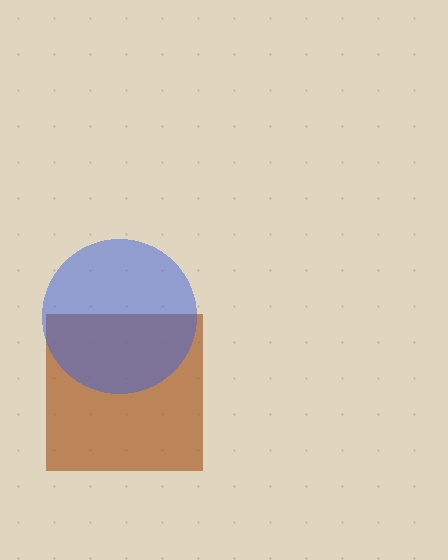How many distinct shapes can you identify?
There are 2 distinct shapes: a brown square, a blue circle.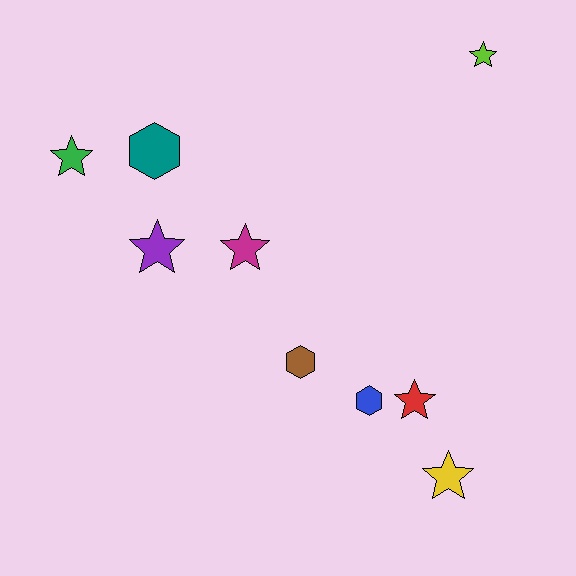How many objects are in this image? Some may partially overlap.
There are 9 objects.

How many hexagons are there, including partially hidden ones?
There are 3 hexagons.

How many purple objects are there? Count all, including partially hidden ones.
There is 1 purple object.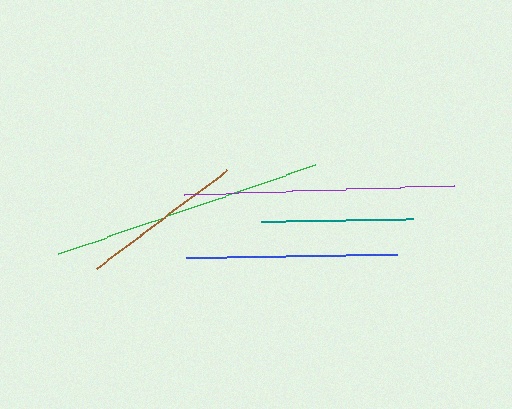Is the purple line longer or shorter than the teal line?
The purple line is longer than the teal line.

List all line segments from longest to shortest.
From longest to shortest: green, purple, blue, brown, teal.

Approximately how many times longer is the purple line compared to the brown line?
The purple line is approximately 1.7 times the length of the brown line.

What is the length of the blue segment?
The blue segment is approximately 211 pixels long.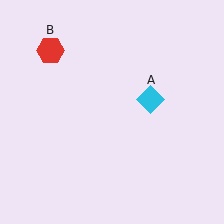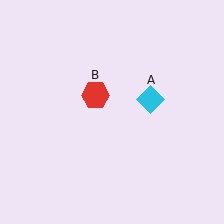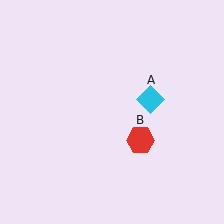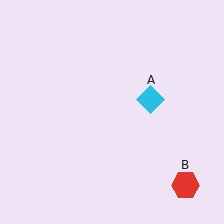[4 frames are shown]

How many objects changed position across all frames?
1 object changed position: red hexagon (object B).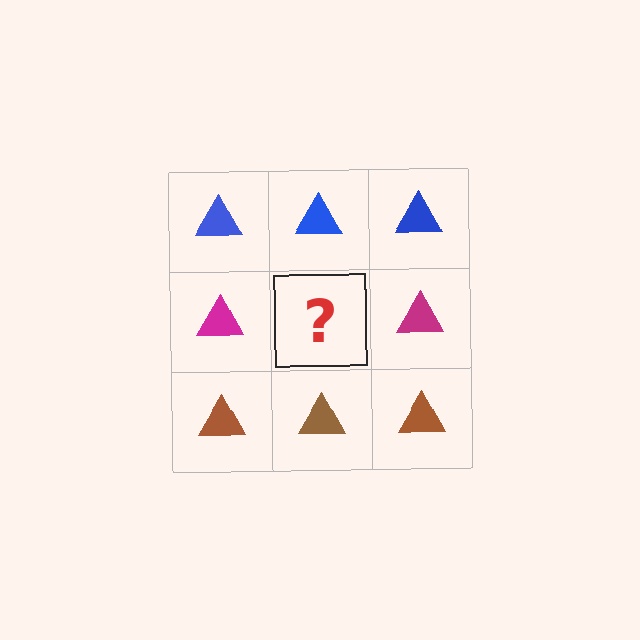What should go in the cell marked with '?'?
The missing cell should contain a magenta triangle.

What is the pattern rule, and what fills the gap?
The rule is that each row has a consistent color. The gap should be filled with a magenta triangle.